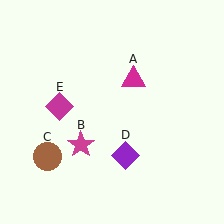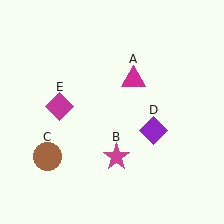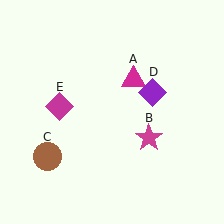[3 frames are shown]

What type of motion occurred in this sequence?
The magenta star (object B), purple diamond (object D) rotated counterclockwise around the center of the scene.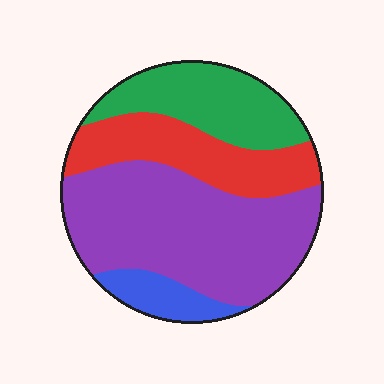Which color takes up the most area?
Purple, at roughly 50%.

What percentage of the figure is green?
Green takes up between a sixth and a third of the figure.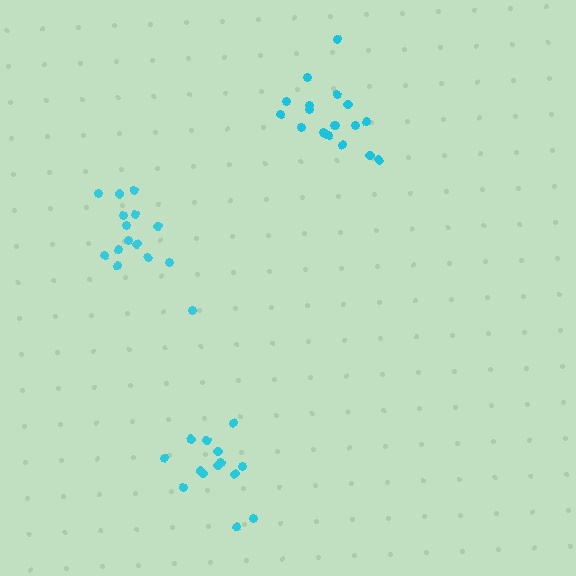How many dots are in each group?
Group 1: 15 dots, Group 2: 19 dots, Group 3: 14 dots (48 total).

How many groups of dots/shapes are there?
There are 3 groups.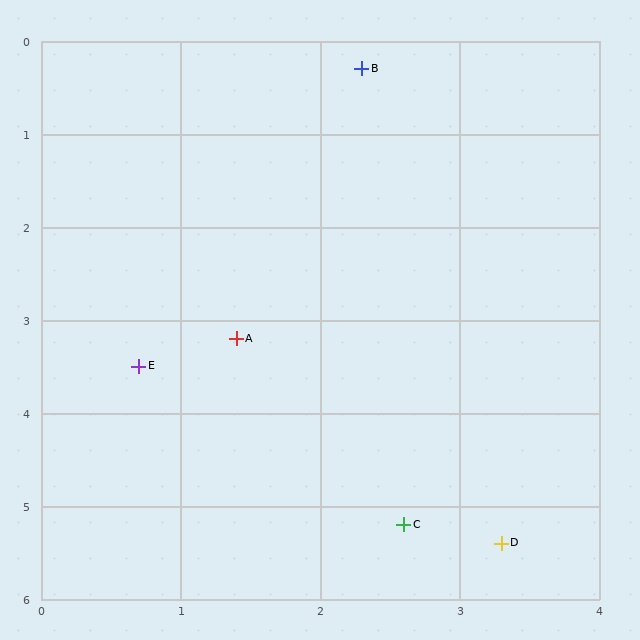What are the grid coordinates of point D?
Point D is at approximately (3.3, 5.4).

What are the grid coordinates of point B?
Point B is at approximately (2.3, 0.3).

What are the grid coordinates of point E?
Point E is at approximately (0.7, 3.5).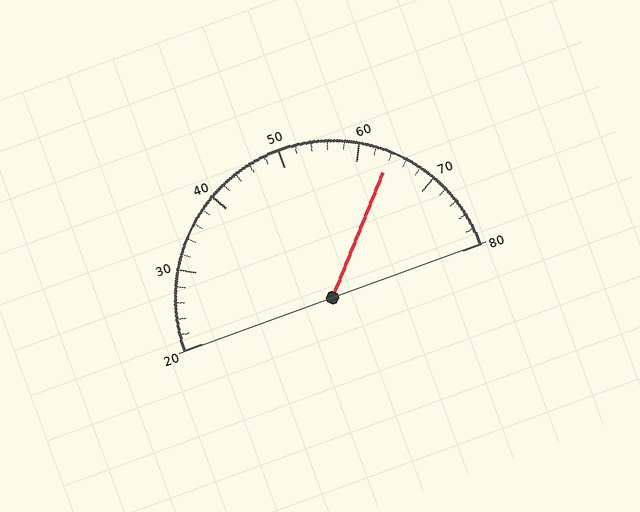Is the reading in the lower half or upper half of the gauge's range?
The reading is in the upper half of the range (20 to 80).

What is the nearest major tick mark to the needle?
The nearest major tick mark is 60.